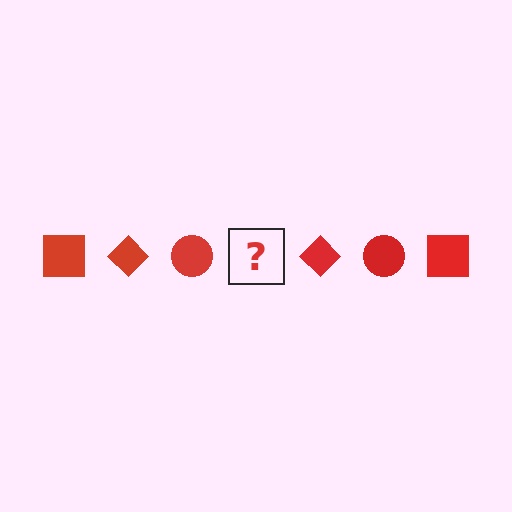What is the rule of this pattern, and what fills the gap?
The rule is that the pattern cycles through square, diamond, circle shapes in red. The gap should be filled with a red square.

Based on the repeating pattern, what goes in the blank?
The blank should be a red square.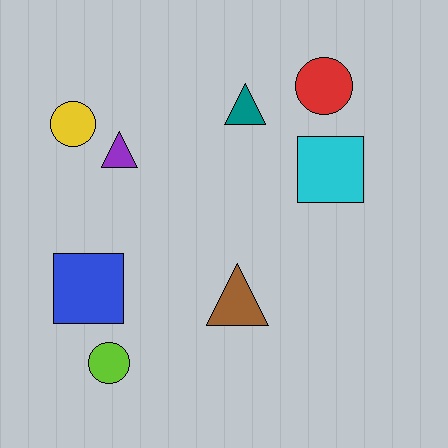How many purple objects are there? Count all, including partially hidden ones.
There is 1 purple object.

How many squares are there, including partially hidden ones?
There are 2 squares.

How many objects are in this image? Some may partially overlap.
There are 8 objects.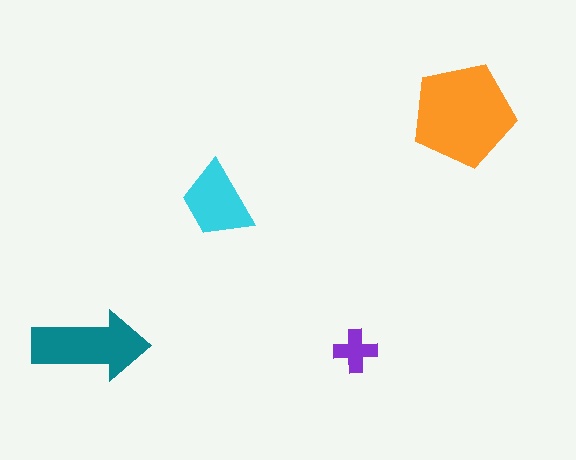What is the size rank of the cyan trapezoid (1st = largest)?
3rd.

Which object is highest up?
The orange pentagon is topmost.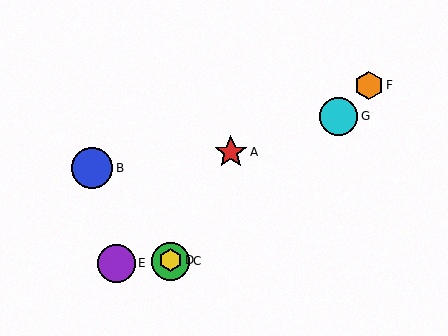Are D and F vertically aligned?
No, D is at x≈170 and F is at x≈369.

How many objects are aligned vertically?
2 objects (C, D) are aligned vertically.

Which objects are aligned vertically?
Objects C, D are aligned vertically.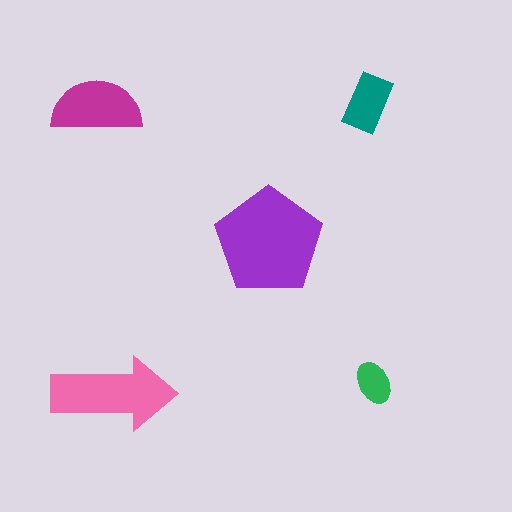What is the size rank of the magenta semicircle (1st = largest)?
3rd.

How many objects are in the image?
There are 5 objects in the image.